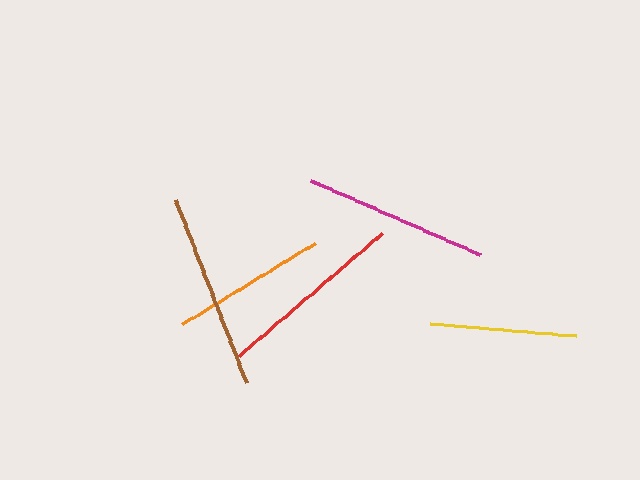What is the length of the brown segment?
The brown segment is approximately 197 pixels long.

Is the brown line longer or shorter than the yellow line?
The brown line is longer than the yellow line.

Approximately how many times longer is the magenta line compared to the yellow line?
The magenta line is approximately 1.3 times the length of the yellow line.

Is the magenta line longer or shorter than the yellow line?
The magenta line is longer than the yellow line.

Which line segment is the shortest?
The yellow line is the shortest at approximately 146 pixels.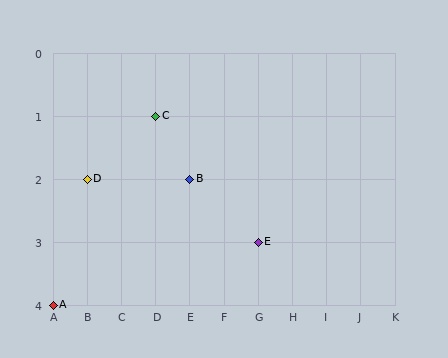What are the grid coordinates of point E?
Point E is at grid coordinates (G, 3).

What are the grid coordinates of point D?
Point D is at grid coordinates (B, 2).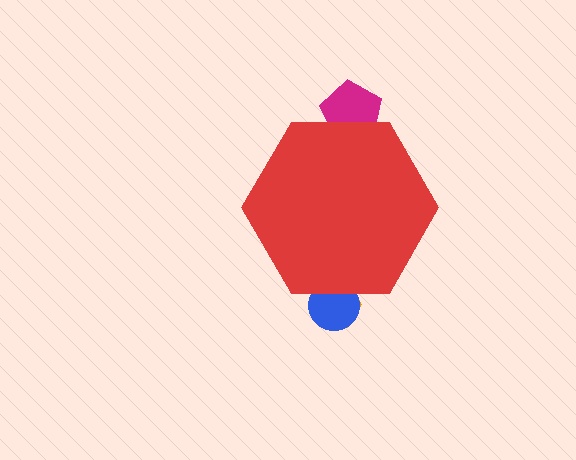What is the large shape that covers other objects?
A red hexagon.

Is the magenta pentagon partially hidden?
Yes, the magenta pentagon is partially hidden behind the red hexagon.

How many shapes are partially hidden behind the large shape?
3 shapes are partially hidden.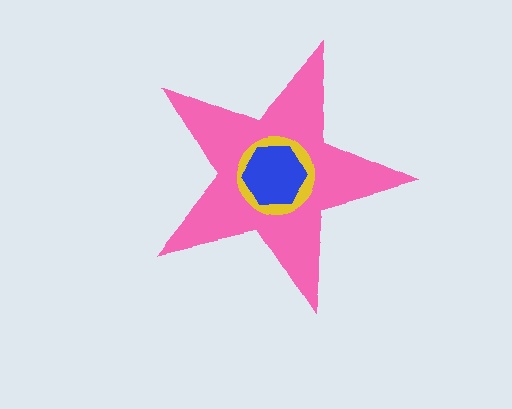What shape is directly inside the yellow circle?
The blue hexagon.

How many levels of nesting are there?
3.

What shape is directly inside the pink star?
The yellow circle.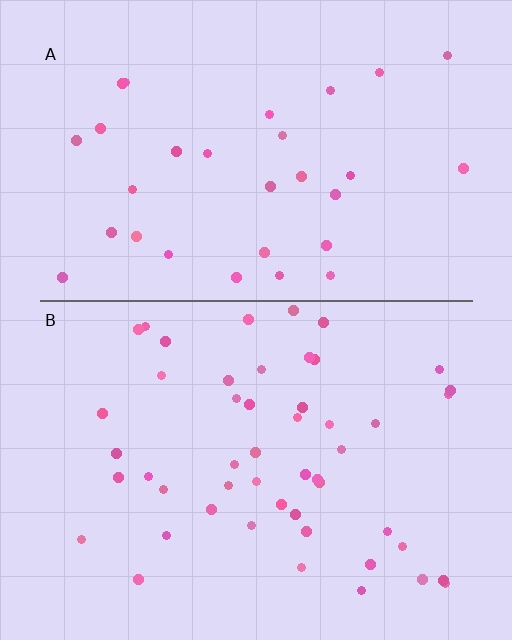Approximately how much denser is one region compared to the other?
Approximately 1.6× — region B over region A.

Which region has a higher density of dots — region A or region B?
B (the bottom).